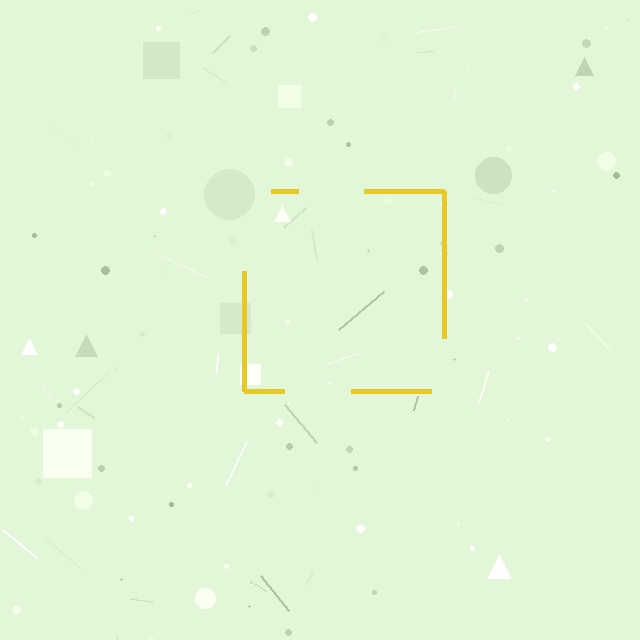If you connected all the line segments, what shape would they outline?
They would outline a square.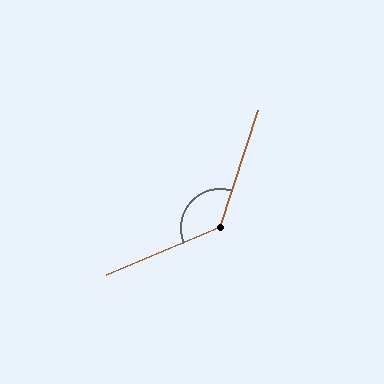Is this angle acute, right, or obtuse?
It is obtuse.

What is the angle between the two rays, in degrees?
Approximately 131 degrees.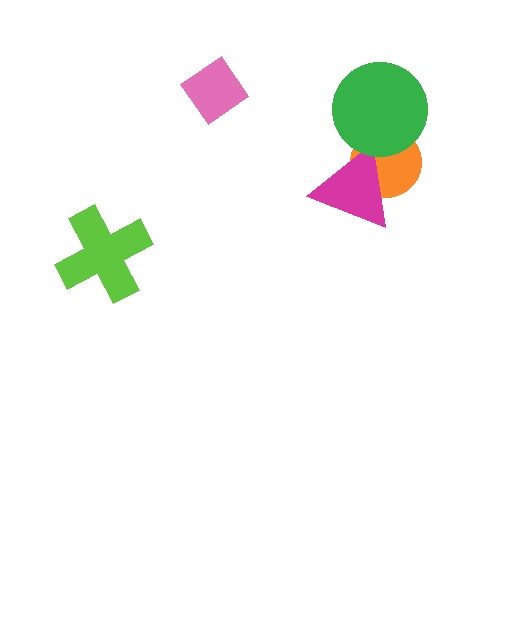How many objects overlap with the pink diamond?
0 objects overlap with the pink diamond.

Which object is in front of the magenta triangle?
The green circle is in front of the magenta triangle.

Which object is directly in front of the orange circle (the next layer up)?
The magenta triangle is directly in front of the orange circle.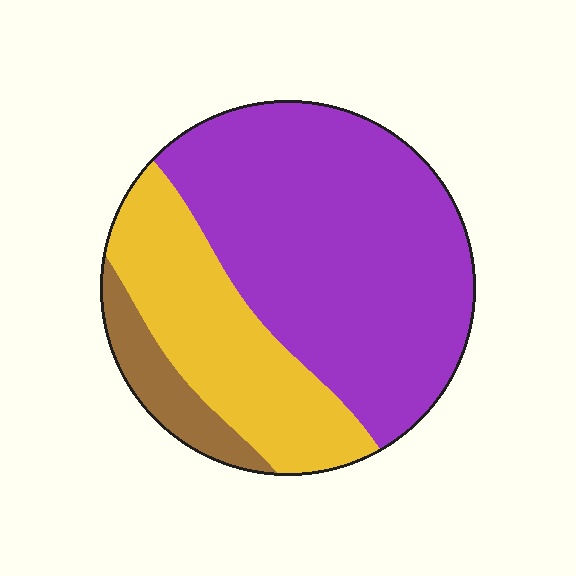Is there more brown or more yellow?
Yellow.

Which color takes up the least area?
Brown, at roughly 10%.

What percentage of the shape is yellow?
Yellow takes up about one third (1/3) of the shape.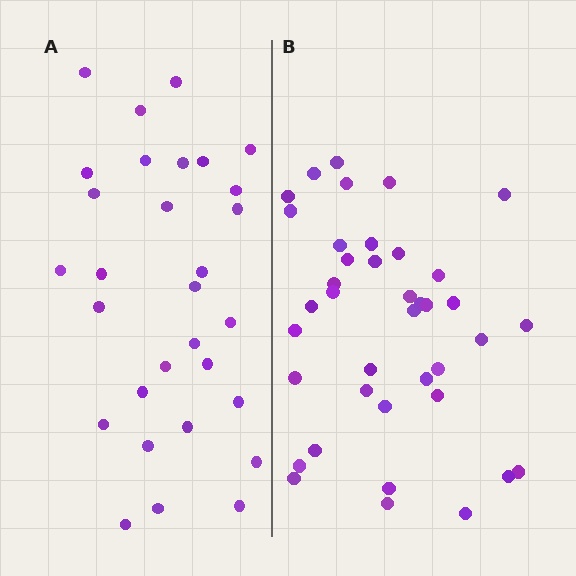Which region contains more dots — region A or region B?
Region B (the right region) has more dots.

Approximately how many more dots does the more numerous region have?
Region B has roughly 8 or so more dots than region A.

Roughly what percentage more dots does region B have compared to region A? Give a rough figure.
About 30% more.